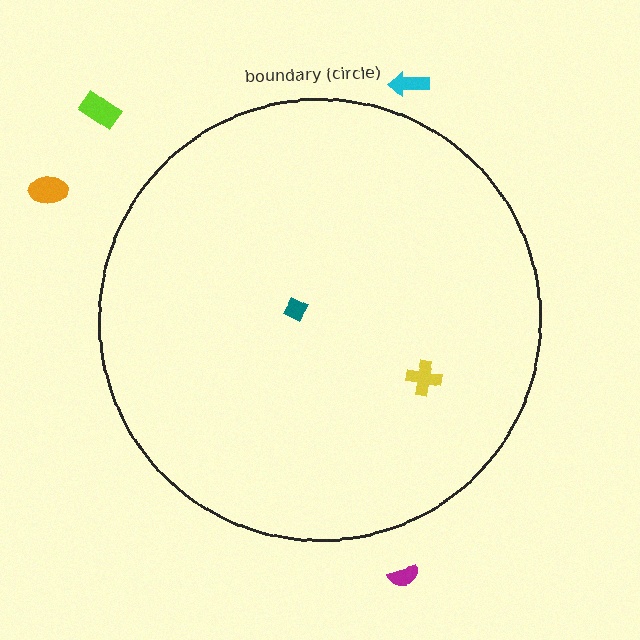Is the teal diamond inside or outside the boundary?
Inside.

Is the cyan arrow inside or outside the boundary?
Outside.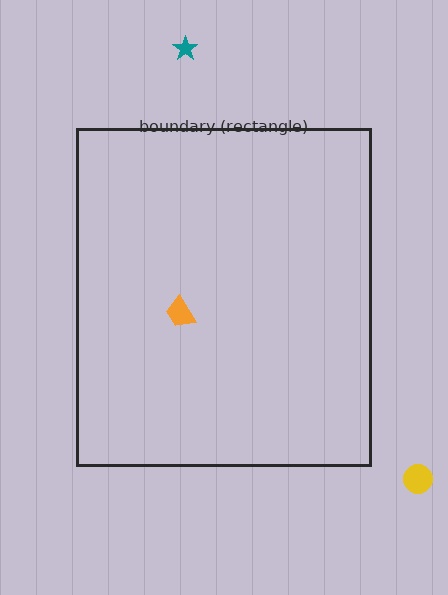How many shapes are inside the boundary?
1 inside, 2 outside.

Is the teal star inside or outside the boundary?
Outside.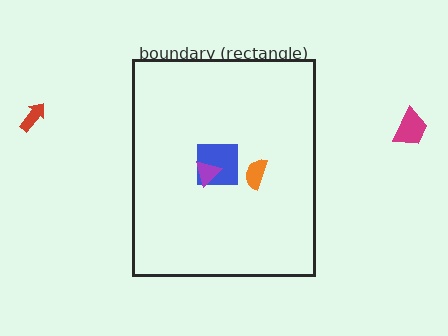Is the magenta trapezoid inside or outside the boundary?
Outside.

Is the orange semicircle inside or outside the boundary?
Inside.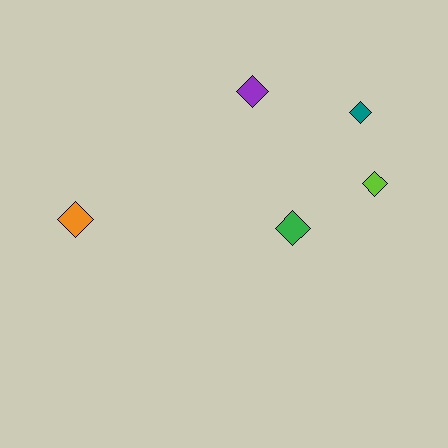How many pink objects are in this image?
There are no pink objects.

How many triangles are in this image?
There are no triangles.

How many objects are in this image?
There are 5 objects.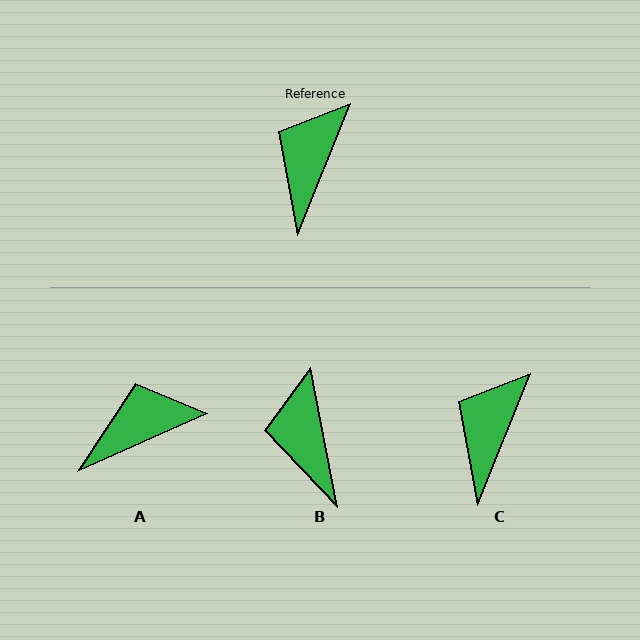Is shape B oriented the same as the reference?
No, it is off by about 33 degrees.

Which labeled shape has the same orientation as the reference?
C.